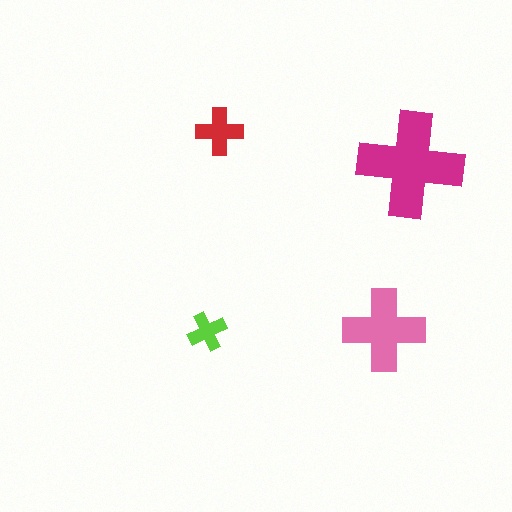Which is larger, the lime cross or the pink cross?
The pink one.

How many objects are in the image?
There are 4 objects in the image.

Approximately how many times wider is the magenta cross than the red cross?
About 2 times wider.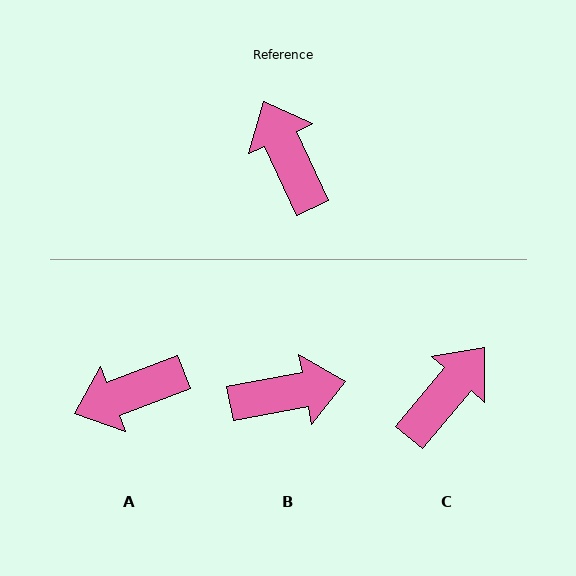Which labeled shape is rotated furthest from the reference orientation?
B, about 104 degrees away.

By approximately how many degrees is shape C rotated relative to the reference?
Approximately 65 degrees clockwise.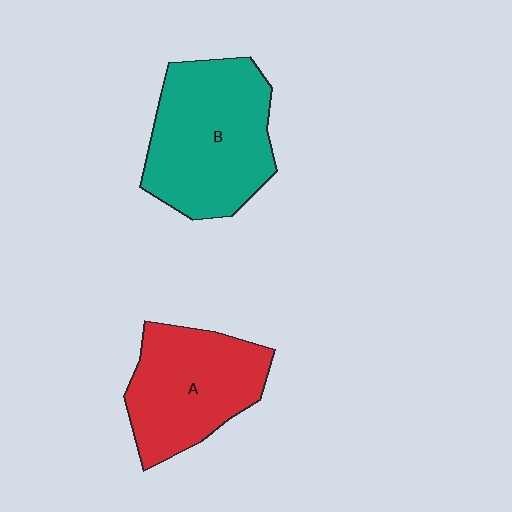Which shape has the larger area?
Shape B (teal).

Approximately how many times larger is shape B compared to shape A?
Approximately 1.2 times.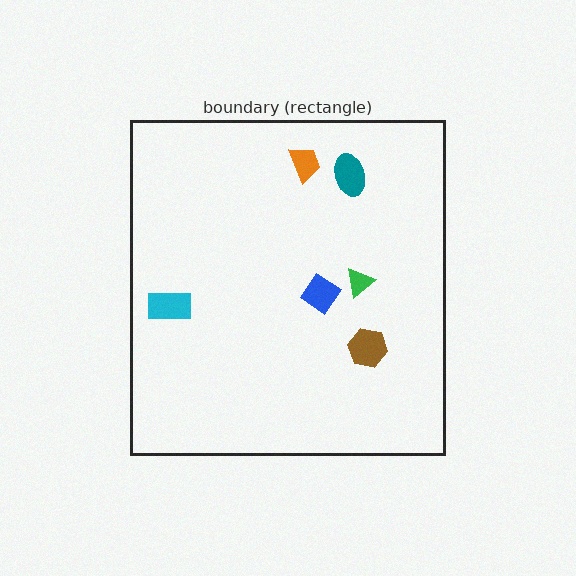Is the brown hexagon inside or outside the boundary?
Inside.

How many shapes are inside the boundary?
6 inside, 0 outside.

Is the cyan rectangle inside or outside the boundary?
Inside.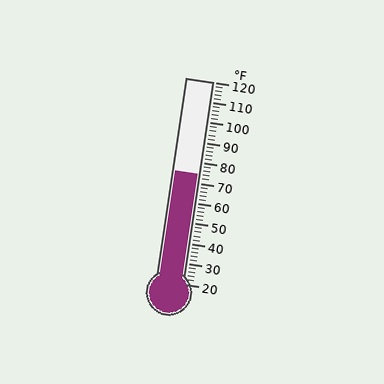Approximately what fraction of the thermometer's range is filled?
The thermometer is filled to approximately 55% of its range.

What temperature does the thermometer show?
The thermometer shows approximately 74°F.